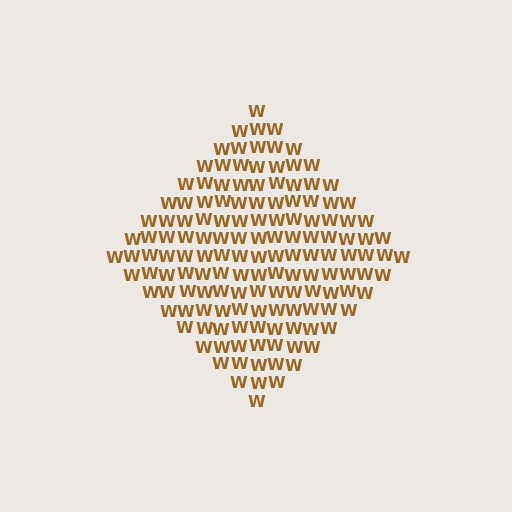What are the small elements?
The small elements are letter W's.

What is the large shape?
The large shape is a diamond.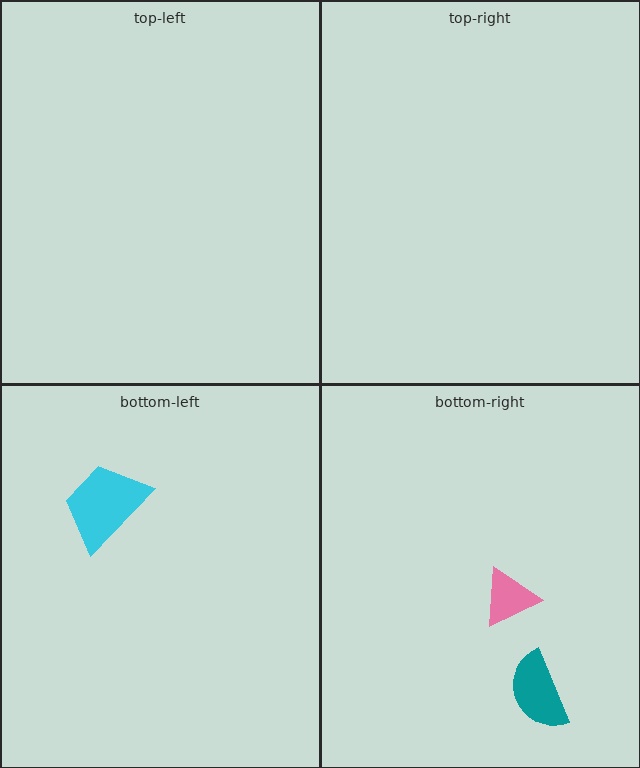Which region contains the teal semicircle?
The bottom-right region.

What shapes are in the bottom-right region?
The teal semicircle, the pink triangle.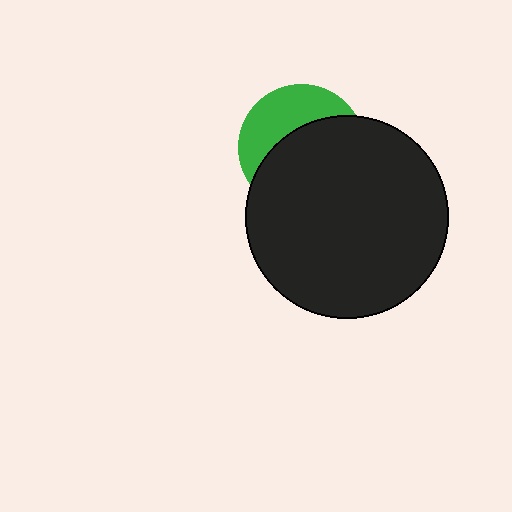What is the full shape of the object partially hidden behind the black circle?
The partially hidden object is a green circle.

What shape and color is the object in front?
The object in front is a black circle.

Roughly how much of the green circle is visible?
A small part of it is visible (roughly 38%).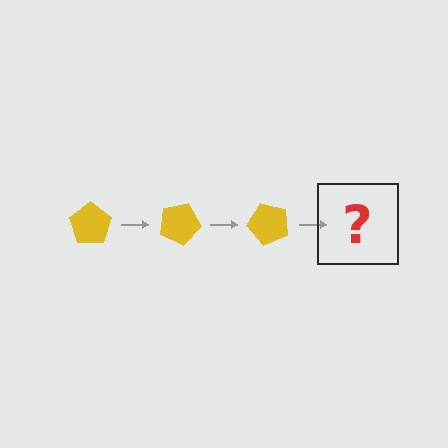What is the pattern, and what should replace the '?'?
The pattern is that the pentagon rotates 25 degrees each step. The '?' should be a yellow pentagon rotated 75 degrees.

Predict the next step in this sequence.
The next step is a yellow pentagon rotated 75 degrees.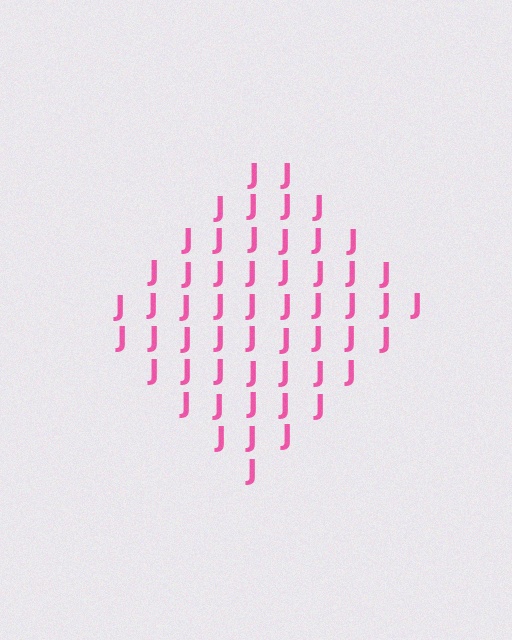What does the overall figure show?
The overall figure shows a diamond.